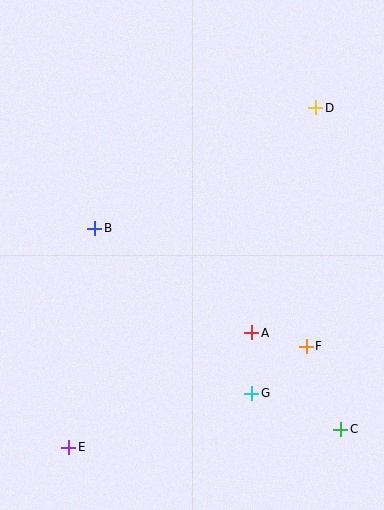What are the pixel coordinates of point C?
Point C is at (341, 429).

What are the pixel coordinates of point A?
Point A is at (252, 333).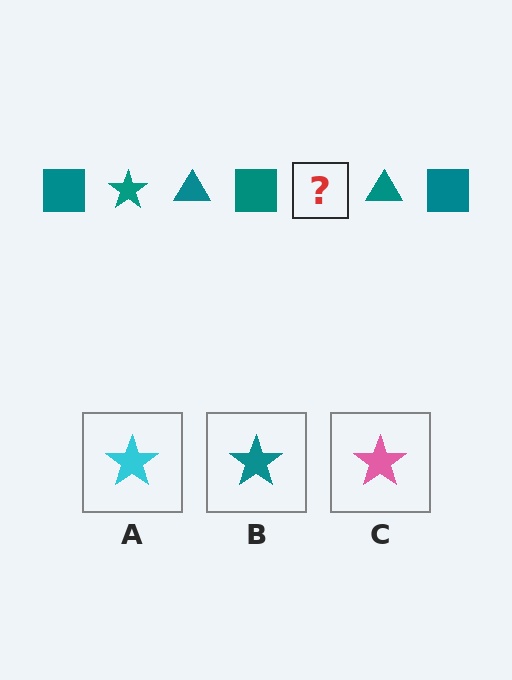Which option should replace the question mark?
Option B.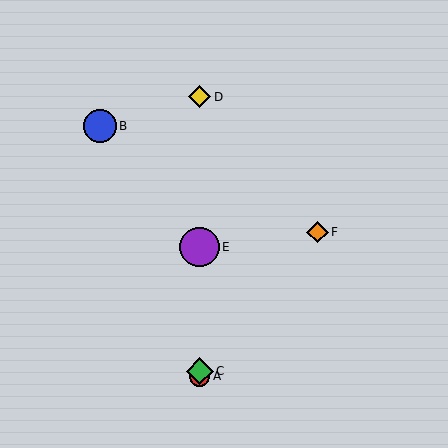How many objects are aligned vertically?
4 objects (A, C, D, E) are aligned vertically.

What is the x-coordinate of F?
Object F is at x≈317.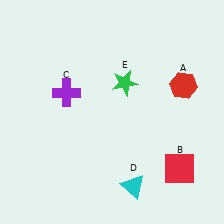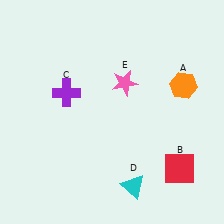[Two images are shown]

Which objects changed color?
A changed from red to orange. E changed from green to pink.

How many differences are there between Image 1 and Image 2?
There are 2 differences between the two images.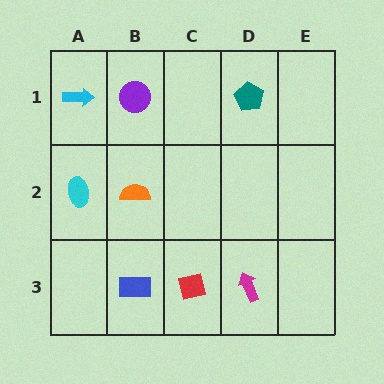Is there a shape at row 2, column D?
No, that cell is empty.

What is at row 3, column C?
A red square.